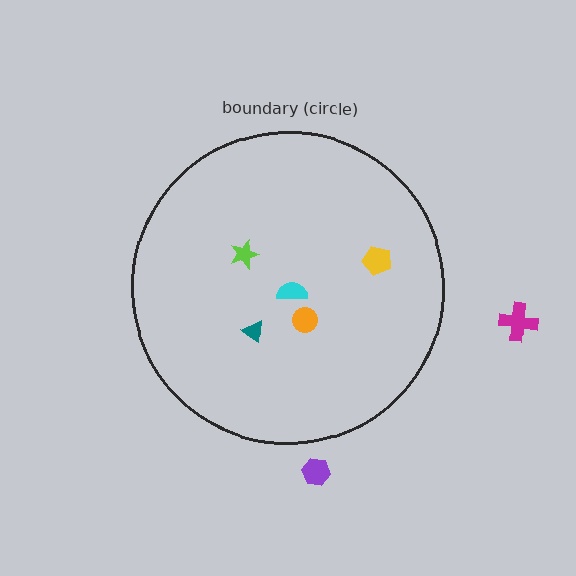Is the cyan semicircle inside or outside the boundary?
Inside.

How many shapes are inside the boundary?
5 inside, 2 outside.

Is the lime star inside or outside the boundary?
Inside.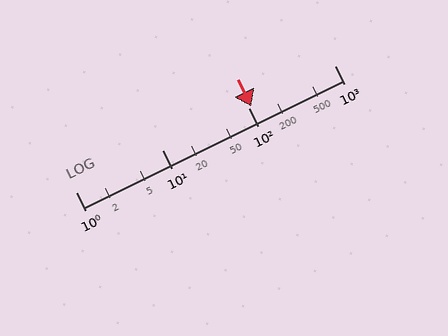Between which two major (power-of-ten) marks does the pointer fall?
The pointer is between 100 and 1000.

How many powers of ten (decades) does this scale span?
The scale spans 3 decades, from 1 to 1000.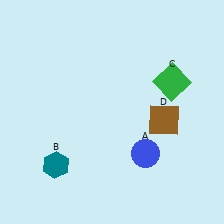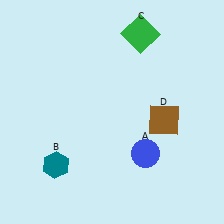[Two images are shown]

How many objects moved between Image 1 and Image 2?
1 object moved between the two images.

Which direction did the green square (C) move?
The green square (C) moved up.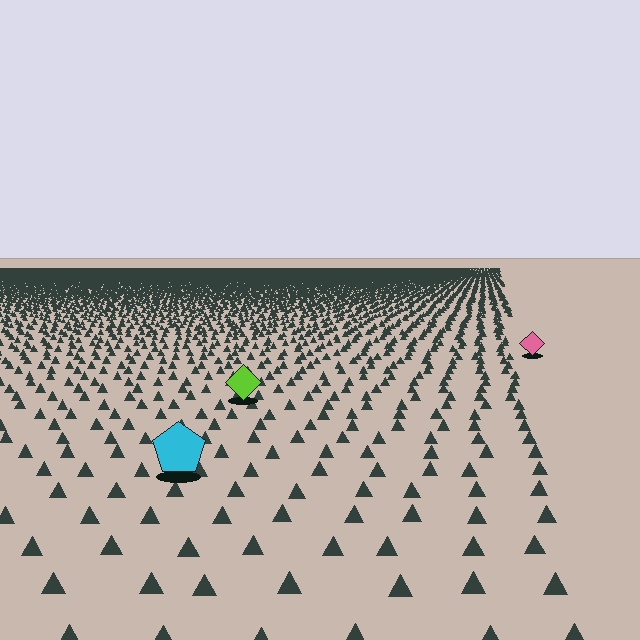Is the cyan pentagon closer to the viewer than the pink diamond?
Yes. The cyan pentagon is closer — you can tell from the texture gradient: the ground texture is coarser near it.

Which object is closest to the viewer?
The cyan pentagon is closest. The texture marks near it are larger and more spread out.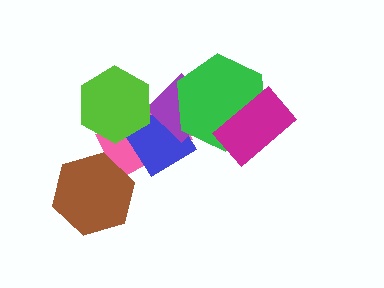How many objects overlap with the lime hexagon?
3 objects overlap with the lime hexagon.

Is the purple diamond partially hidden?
Yes, it is partially covered by another shape.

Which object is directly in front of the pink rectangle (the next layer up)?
The blue diamond is directly in front of the pink rectangle.